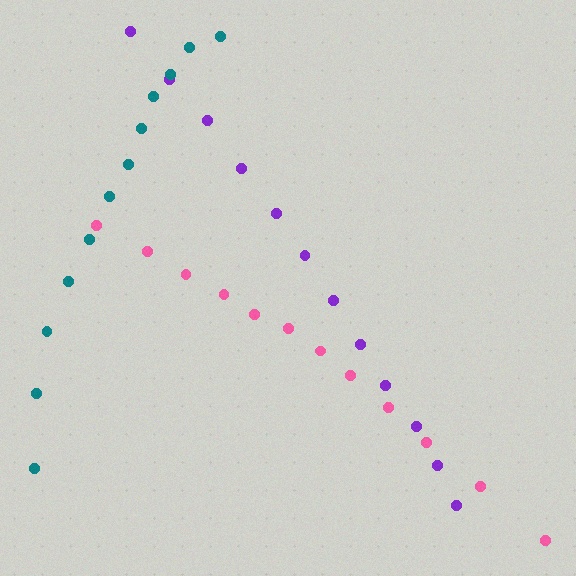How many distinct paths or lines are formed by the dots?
There are 3 distinct paths.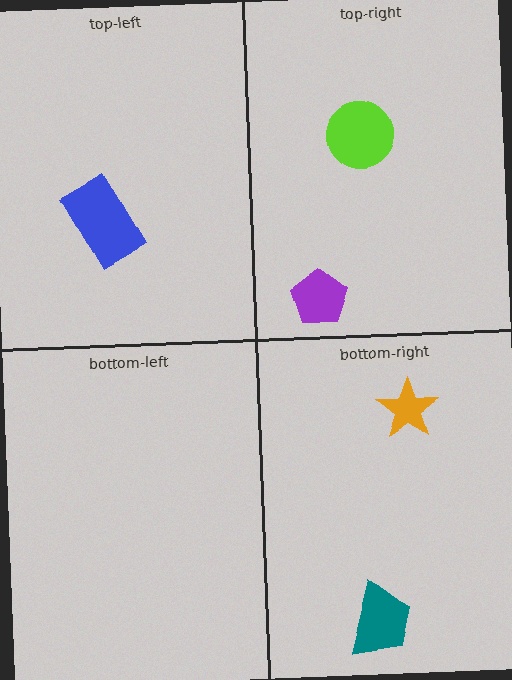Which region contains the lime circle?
The top-right region.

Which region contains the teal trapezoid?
The bottom-right region.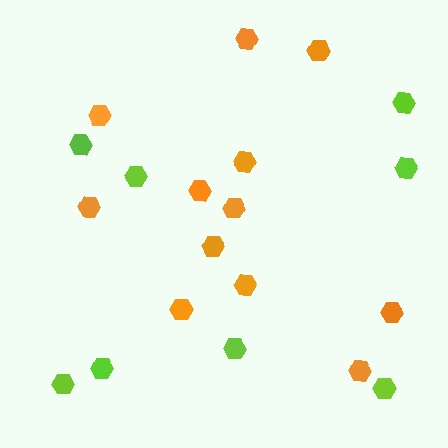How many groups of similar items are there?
There are 2 groups: one group of lime hexagons (8) and one group of orange hexagons (12).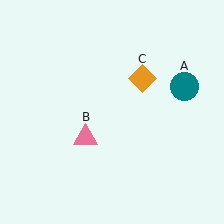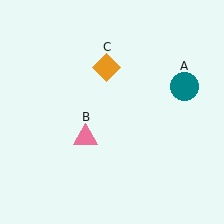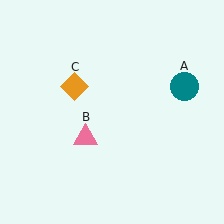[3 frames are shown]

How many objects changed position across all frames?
1 object changed position: orange diamond (object C).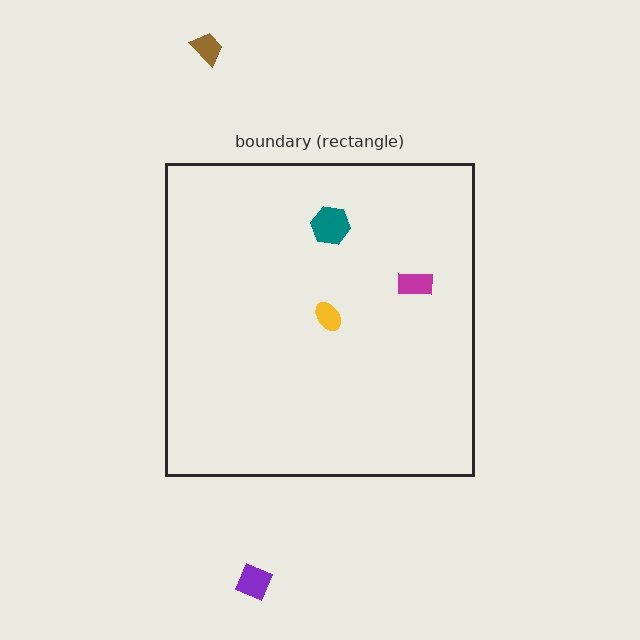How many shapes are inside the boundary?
3 inside, 2 outside.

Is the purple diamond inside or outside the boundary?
Outside.